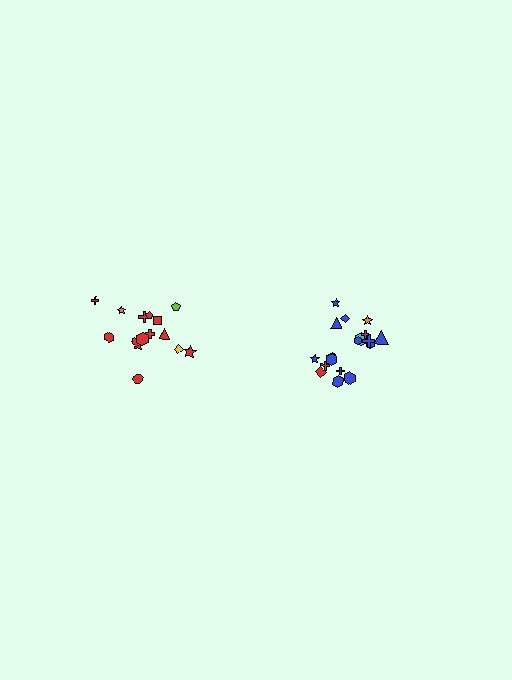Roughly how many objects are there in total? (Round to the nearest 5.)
Roughly 35 objects in total.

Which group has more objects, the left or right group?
The right group.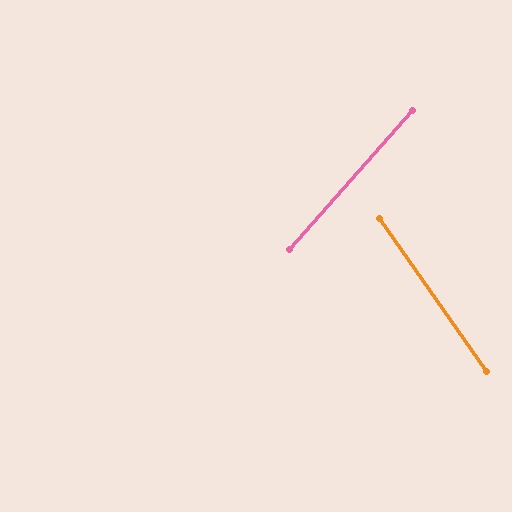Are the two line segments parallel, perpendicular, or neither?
Neither parallel nor perpendicular — they differ by about 76°.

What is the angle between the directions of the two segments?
Approximately 76 degrees.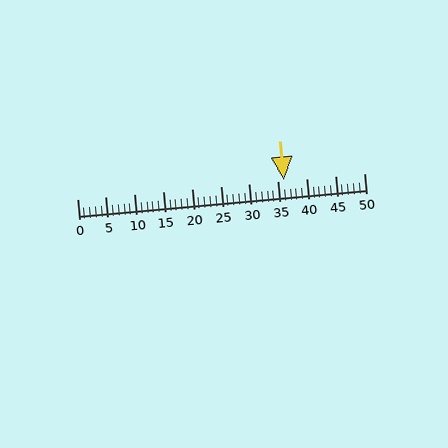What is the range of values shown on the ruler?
The ruler shows values from 0 to 50.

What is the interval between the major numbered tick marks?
The major tick marks are spaced 5 units apart.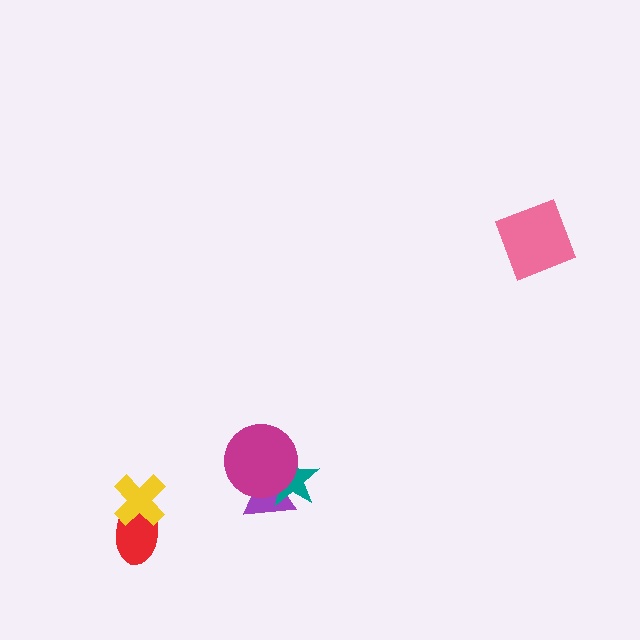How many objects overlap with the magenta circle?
2 objects overlap with the magenta circle.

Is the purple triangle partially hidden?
Yes, it is partially covered by another shape.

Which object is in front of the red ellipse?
The yellow cross is in front of the red ellipse.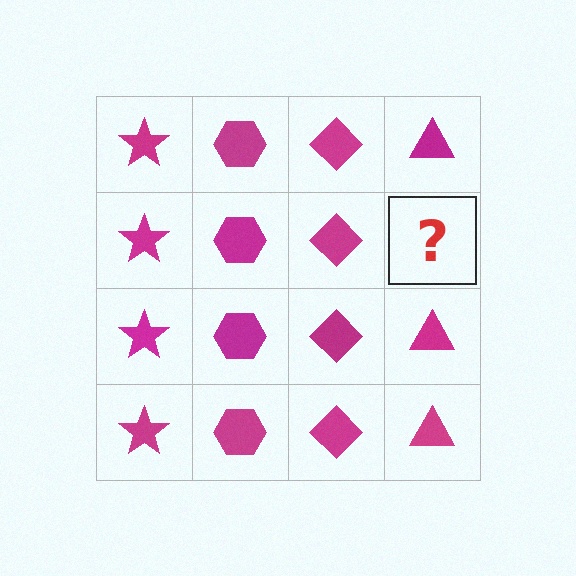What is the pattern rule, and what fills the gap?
The rule is that each column has a consistent shape. The gap should be filled with a magenta triangle.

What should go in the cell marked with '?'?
The missing cell should contain a magenta triangle.